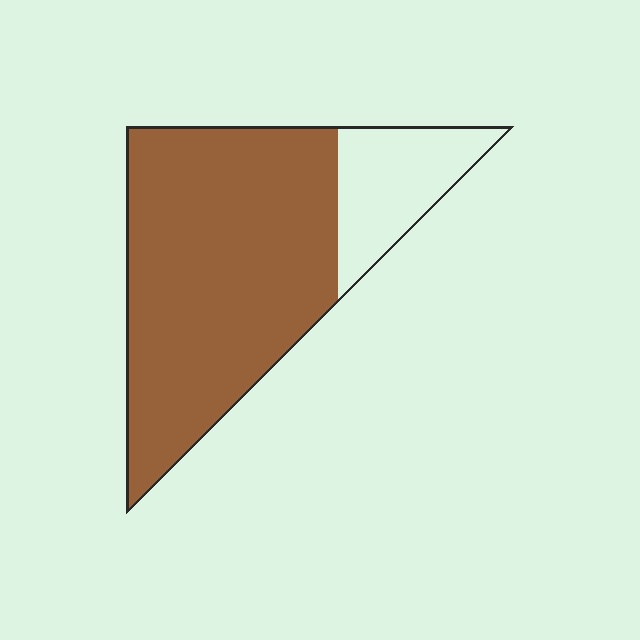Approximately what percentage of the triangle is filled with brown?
Approximately 80%.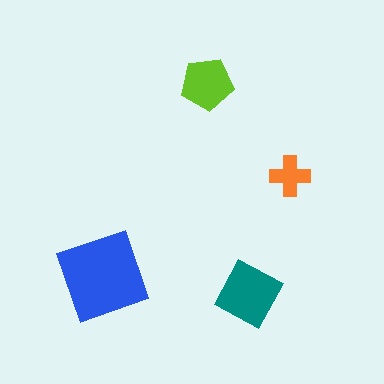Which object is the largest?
The blue diamond.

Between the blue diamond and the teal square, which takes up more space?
The blue diamond.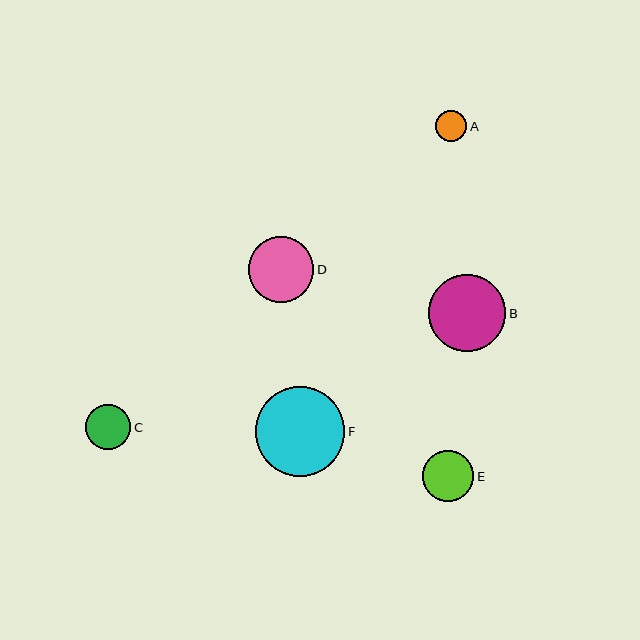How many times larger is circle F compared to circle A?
Circle F is approximately 2.9 times the size of circle A.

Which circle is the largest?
Circle F is the largest with a size of approximately 89 pixels.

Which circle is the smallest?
Circle A is the smallest with a size of approximately 31 pixels.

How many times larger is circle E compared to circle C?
Circle E is approximately 1.1 times the size of circle C.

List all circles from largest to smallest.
From largest to smallest: F, B, D, E, C, A.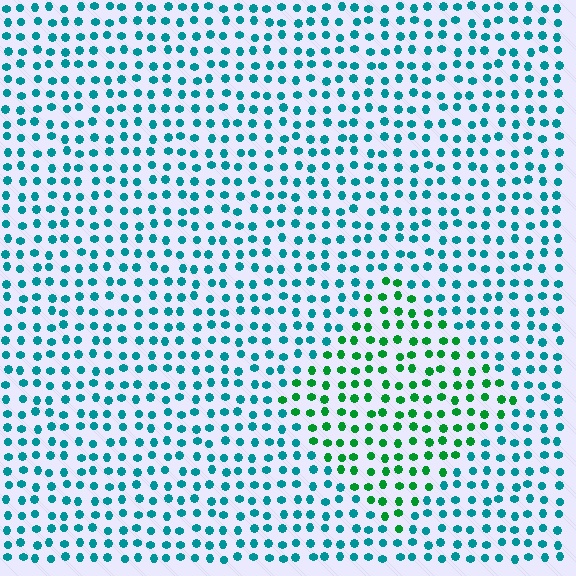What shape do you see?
I see a diamond.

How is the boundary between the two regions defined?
The boundary is defined purely by a slight shift in hue (about 45 degrees). Spacing, size, and orientation are identical on both sides.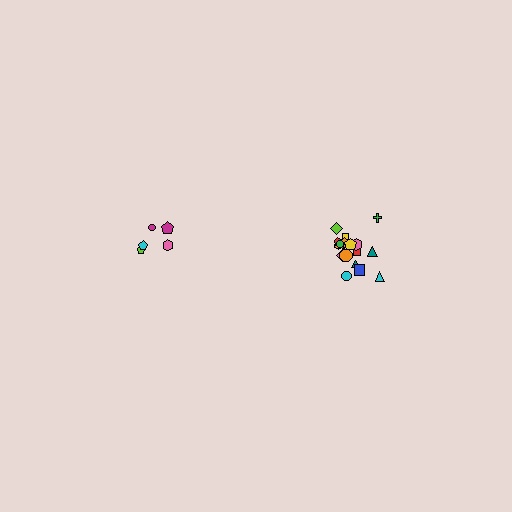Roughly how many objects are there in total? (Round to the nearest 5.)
Roughly 25 objects in total.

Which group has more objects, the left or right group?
The right group.